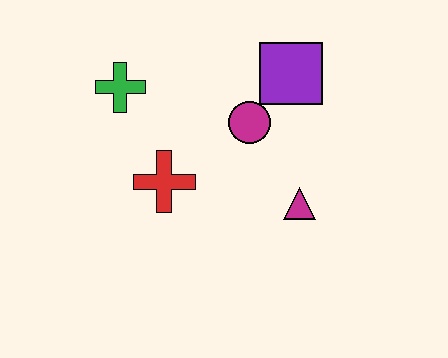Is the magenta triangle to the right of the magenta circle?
Yes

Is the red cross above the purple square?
No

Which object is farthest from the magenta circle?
The green cross is farthest from the magenta circle.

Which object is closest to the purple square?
The magenta circle is closest to the purple square.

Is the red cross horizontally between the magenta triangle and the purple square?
No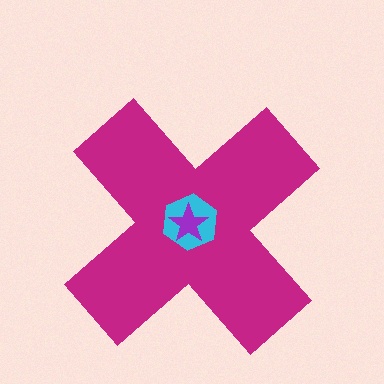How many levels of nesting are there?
3.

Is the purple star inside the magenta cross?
Yes.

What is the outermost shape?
The magenta cross.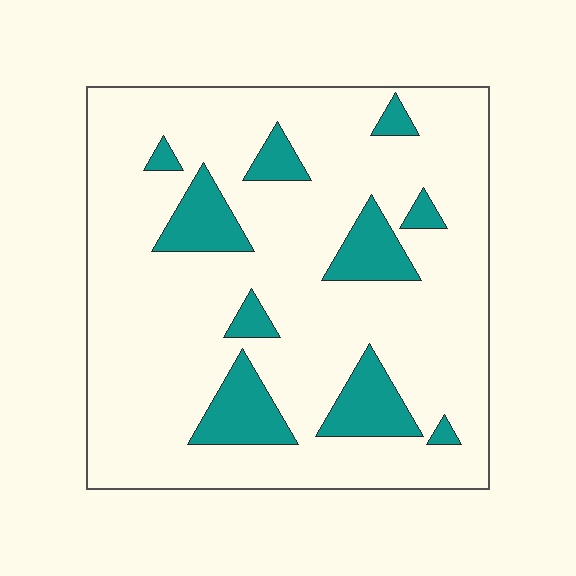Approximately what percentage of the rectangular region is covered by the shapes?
Approximately 15%.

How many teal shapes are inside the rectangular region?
10.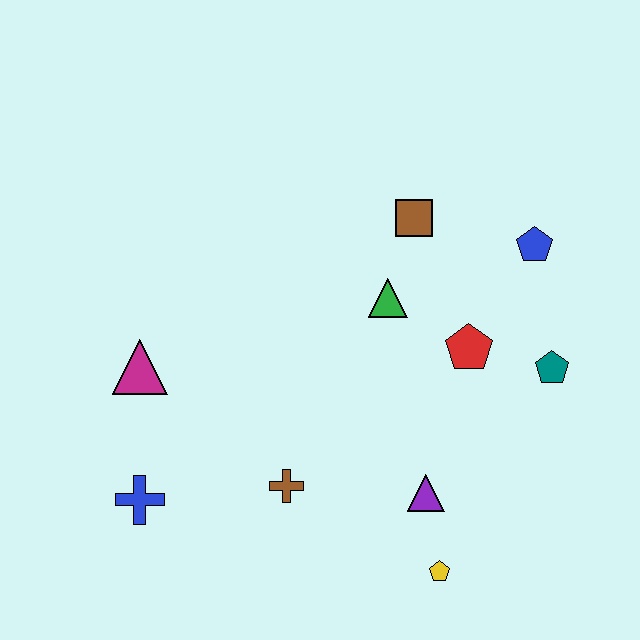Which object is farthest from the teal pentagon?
The blue cross is farthest from the teal pentagon.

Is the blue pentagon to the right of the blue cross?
Yes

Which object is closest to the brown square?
The green triangle is closest to the brown square.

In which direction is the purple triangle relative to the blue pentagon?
The purple triangle is below the blue pentagon.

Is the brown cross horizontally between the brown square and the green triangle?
No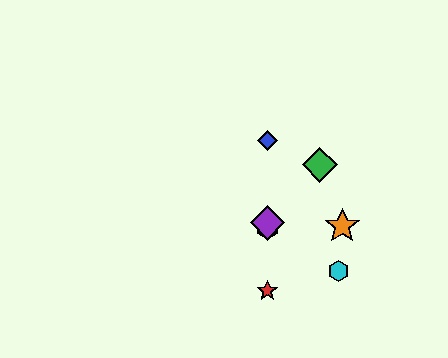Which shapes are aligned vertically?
The red star, the blue diamond, the yellow hexagon, the purple diamond are aligned vertically.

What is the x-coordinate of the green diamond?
The green diamond is at x≈320.